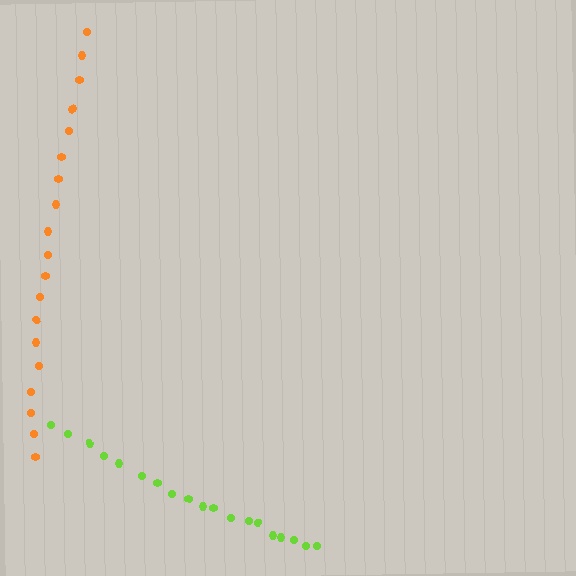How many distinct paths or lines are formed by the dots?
There are 2 distinct paths.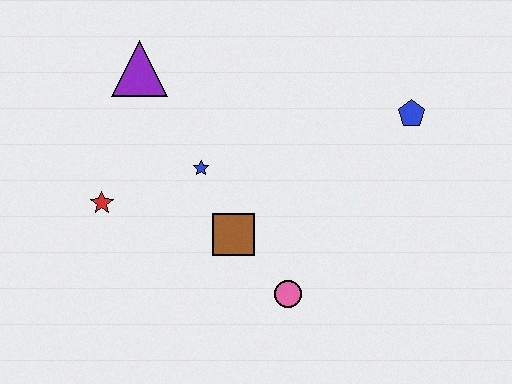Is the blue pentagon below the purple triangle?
Yes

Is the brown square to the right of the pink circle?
No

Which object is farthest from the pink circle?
The purple triangle is farthest from the pink circle.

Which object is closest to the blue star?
The brown square is closest to the blue star.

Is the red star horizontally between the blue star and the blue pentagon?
No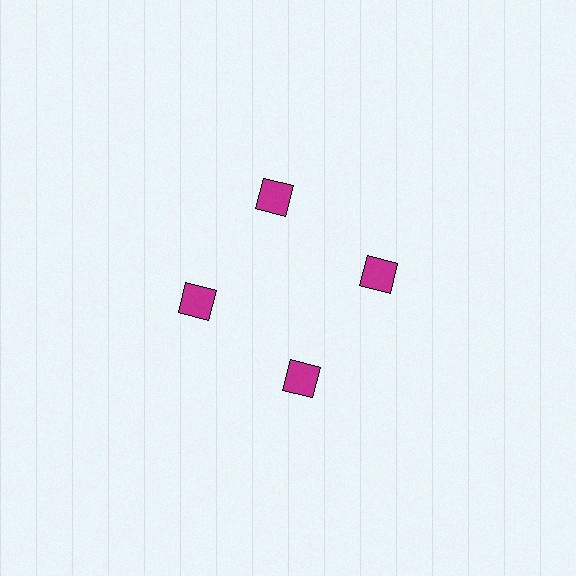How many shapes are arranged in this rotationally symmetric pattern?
There are 4 shapes, arranged in 4 groups of 1.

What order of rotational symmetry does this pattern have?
This pattern has 4-fold rotational symmetry.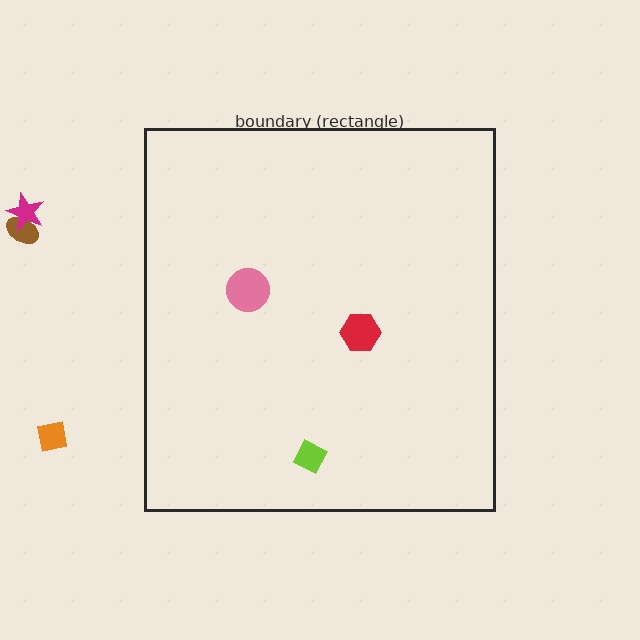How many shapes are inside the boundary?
3 inside, 3 outside.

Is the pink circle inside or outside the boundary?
Inside.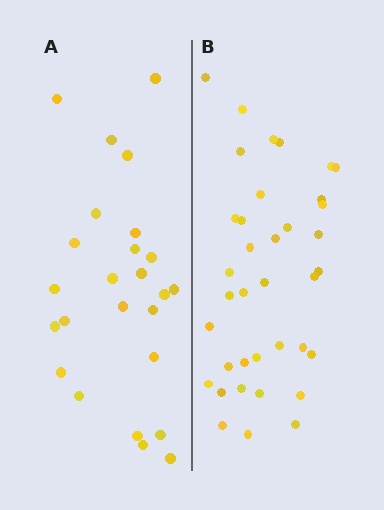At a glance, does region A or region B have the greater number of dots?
Region B (the right region) has more dots.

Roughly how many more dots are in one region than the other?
Region B has roughly 12 or so more dots than region A.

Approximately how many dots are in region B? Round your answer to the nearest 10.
About 40 dots. (The exact count is 37, which rounds to 40.)